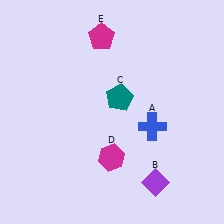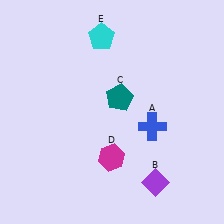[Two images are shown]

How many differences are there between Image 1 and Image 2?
There is 1 difference between the two images.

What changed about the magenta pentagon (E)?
In Image 1, E is magenta. In Image 2, it changed to cyan.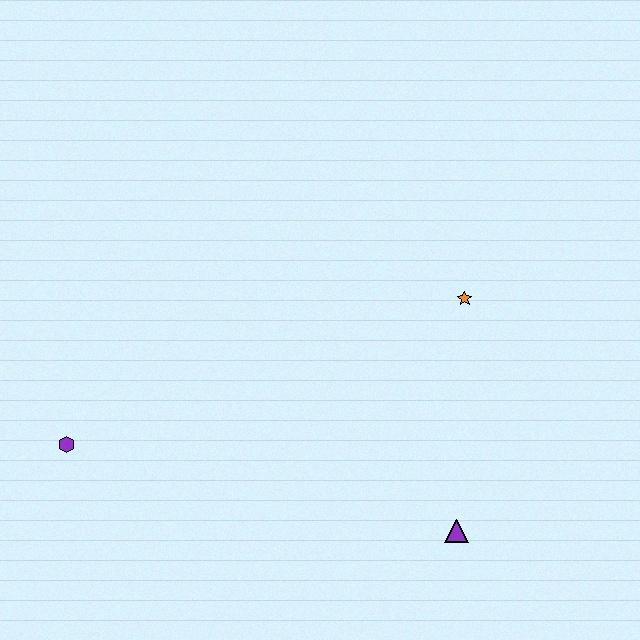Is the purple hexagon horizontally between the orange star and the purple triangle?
No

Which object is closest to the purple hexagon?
The purple triangle is closest to the purple hexagon.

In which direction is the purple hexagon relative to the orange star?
The purple hexagon is to the left of the orange star.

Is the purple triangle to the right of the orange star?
No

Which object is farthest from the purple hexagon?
The orange star is farthest from the purple hexagon.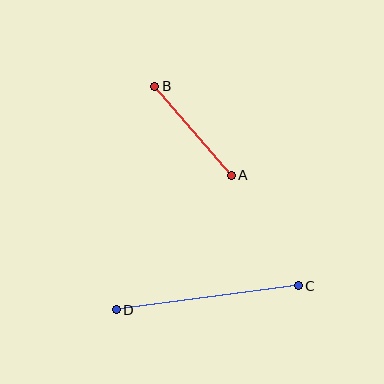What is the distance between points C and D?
The distance is approximately 183 pixels.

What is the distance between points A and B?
The distance is approximately 117 pixels.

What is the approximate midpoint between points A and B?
The midpoint is at approximately (193, 131) pixels.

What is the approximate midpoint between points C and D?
The midpoint is at approximately (207, 298) pixels.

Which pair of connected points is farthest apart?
Points C and D are farthest apart.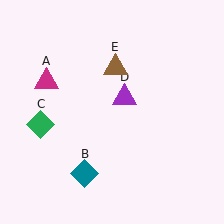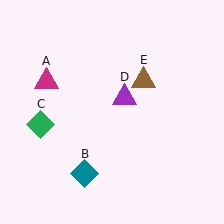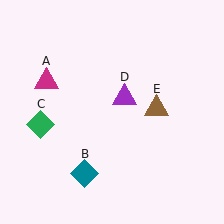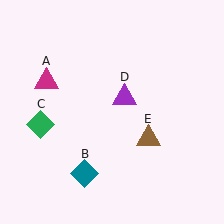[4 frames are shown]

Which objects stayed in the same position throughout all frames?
Magenta triangle (object A) and teal diamond (object B) and green diamond (object C) and purple triangle (object D) remained stationary.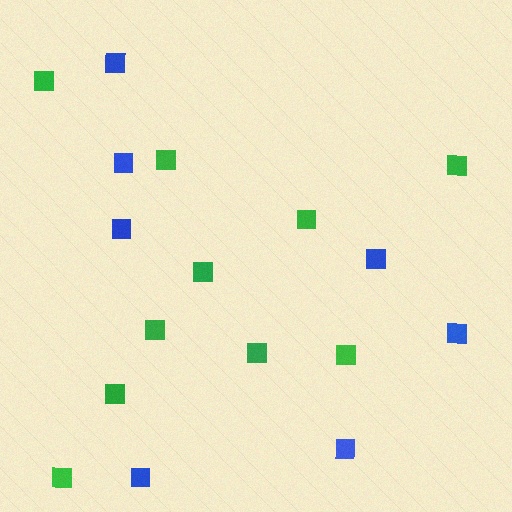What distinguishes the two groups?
There are 2 groups: one group of green squares (10) and one group of blue squares (7).